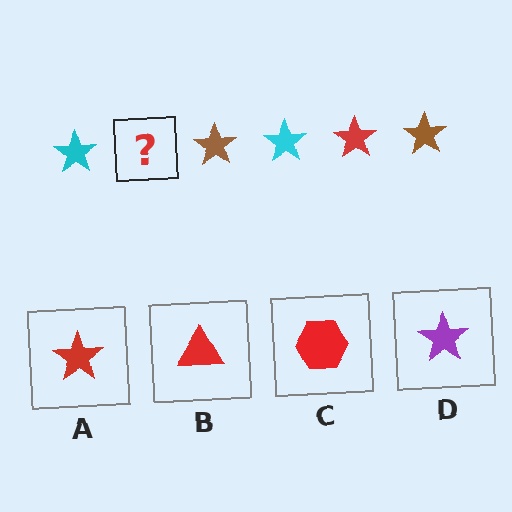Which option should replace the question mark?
Option A.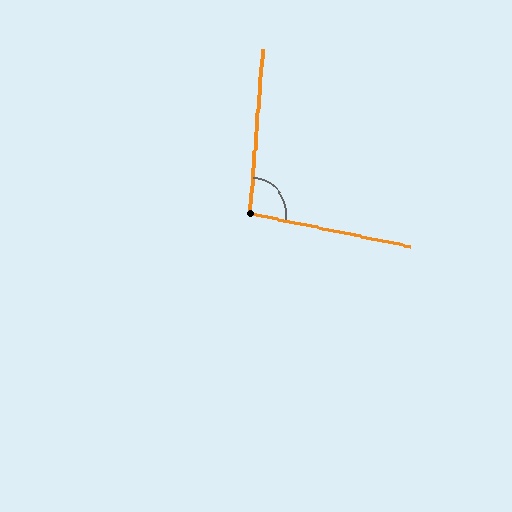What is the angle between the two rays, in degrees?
Approximately 98 degrees.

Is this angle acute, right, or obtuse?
It is obtuse.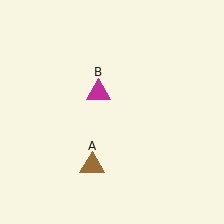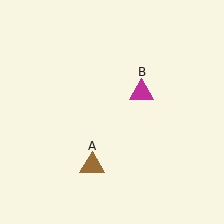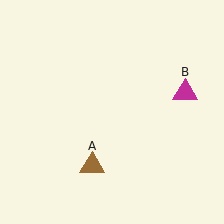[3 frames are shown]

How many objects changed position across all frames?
1 object changed position: magenta triangle (object B).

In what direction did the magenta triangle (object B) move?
The magenta triangle (object B) moved right.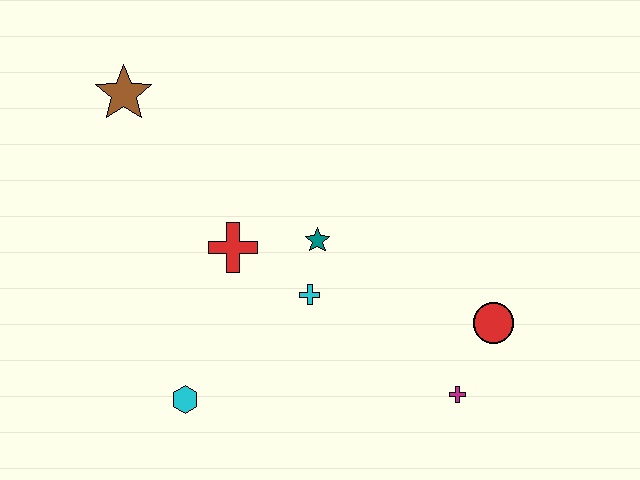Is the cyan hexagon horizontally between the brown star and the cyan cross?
Yes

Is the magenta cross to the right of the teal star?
Yes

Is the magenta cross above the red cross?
No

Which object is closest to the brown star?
The red cross is closest to the brown star.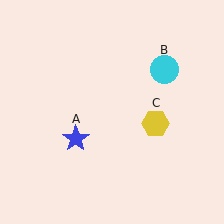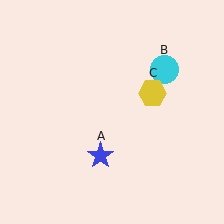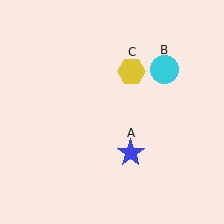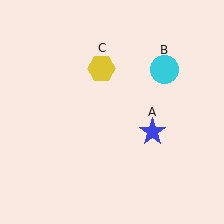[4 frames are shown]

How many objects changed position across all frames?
2 objects changed position: blue star (object A), yellow hexagon (object C).